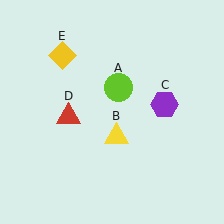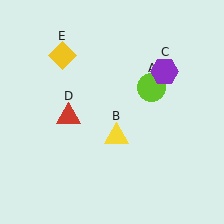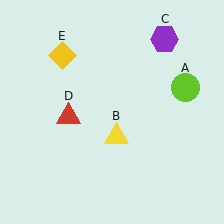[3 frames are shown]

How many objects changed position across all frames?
2 objects changed position: lime circle (object A), purple hexagon (object C).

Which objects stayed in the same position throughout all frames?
Yellow triangle (object B) and red triangle (object D) and yellow diamond (object E) remained stationary.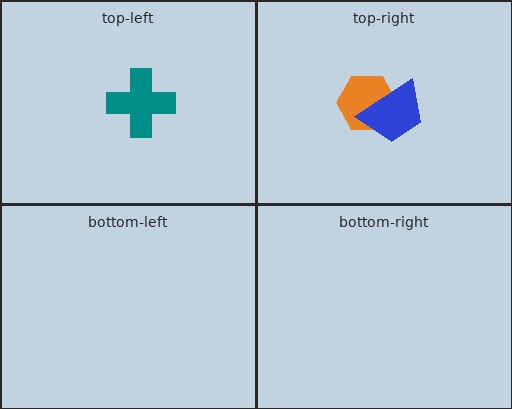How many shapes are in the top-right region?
2.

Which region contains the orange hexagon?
The top-right region.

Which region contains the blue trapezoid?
The top-right region.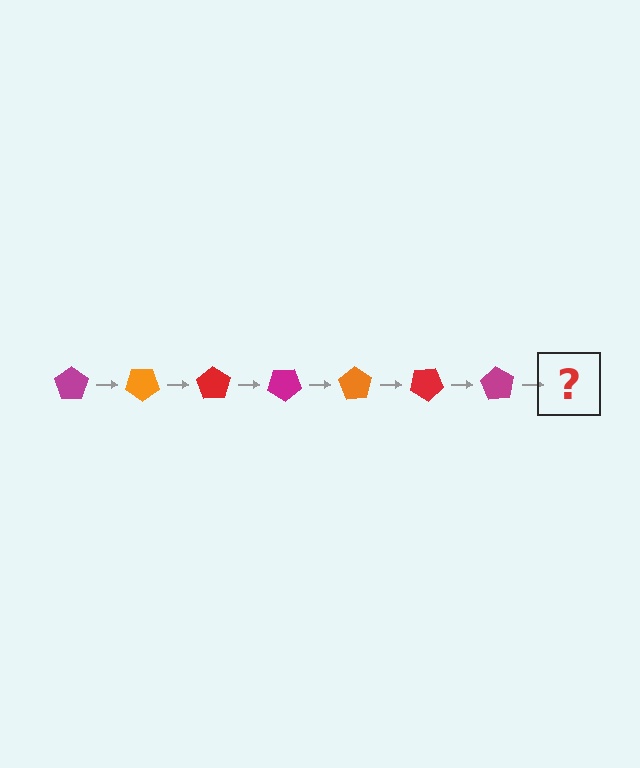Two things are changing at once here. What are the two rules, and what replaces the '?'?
The two rules are that it rotates 35 degrees each step and the color cycles through magenta, orange, and red. The '?' should be an orange pentagon, rotated 245 degrees from the start.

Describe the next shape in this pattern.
It should be an orange pentagon, rotated 245 degrees from the start.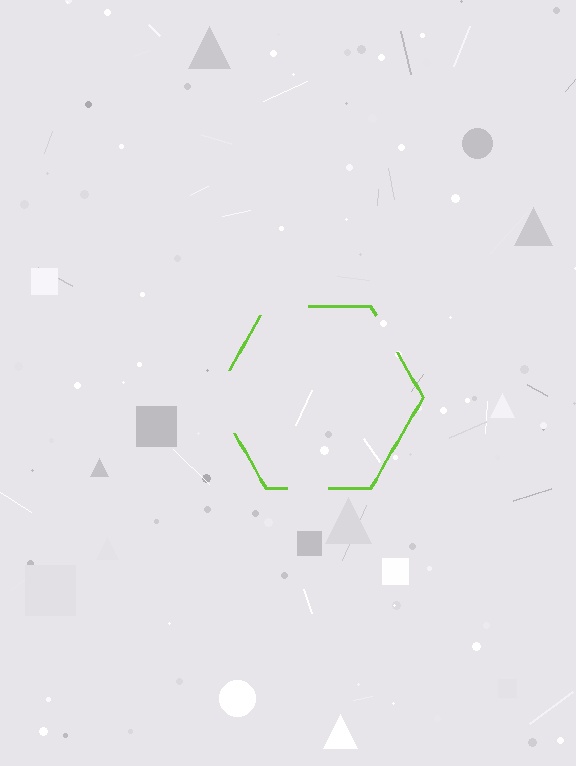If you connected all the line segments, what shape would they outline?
They would outline a hexagon.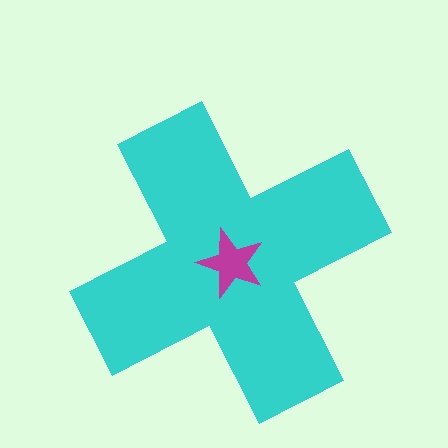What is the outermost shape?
The cyan cross.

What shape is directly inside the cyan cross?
The magenta star.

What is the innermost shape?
The magenta star.